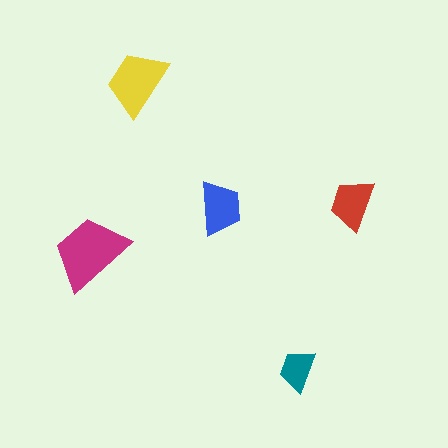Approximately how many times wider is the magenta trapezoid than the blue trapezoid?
About 1.5 times wider.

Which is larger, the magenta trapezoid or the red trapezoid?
The magenta one.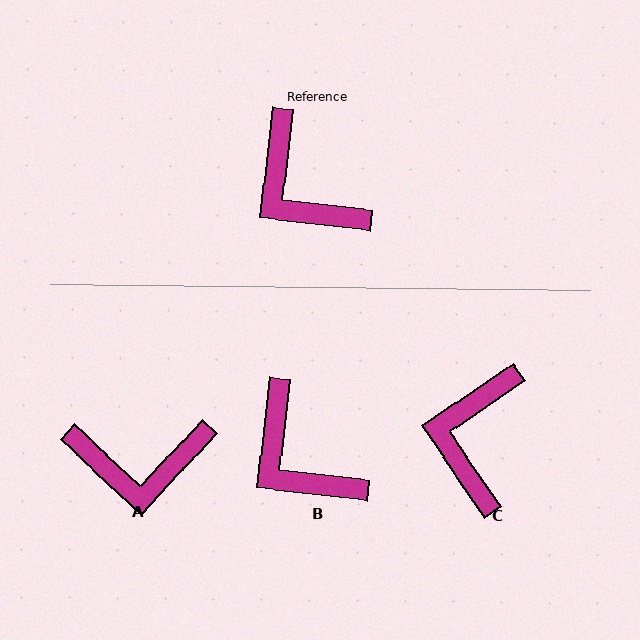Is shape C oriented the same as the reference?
No, it is off by about 49 degrees.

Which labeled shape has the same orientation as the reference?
B.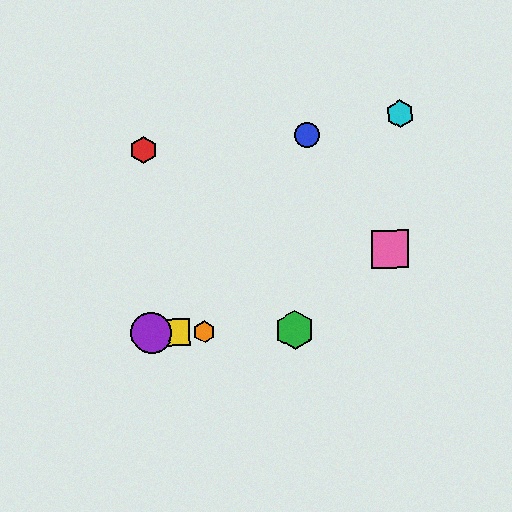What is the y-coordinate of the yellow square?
The yellow square is at y≈332.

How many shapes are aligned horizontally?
4 shapes (the green hexagon, the yellow square, the purple circle, the orange hexagon) are aligned horizontally.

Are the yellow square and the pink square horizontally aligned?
No, the yellow square is at y≈332 and the pink square is at y≈249.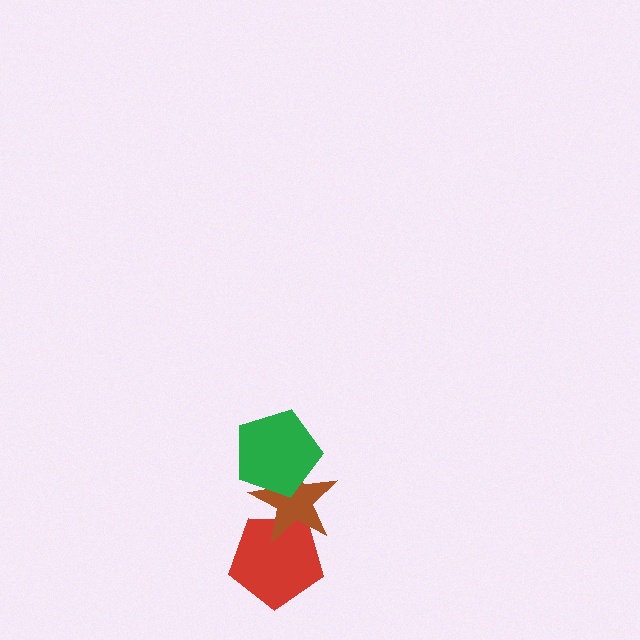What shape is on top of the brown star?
The green pentagon is on top of the brown star.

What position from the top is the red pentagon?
The red pentagon is 3rd from the top.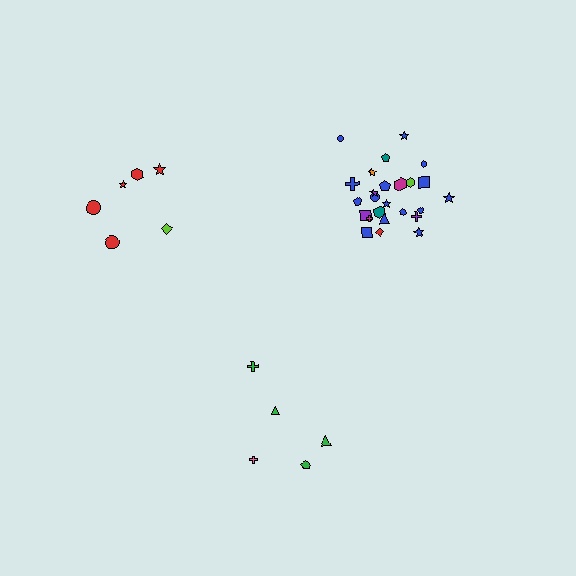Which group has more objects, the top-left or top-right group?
The top-right group.